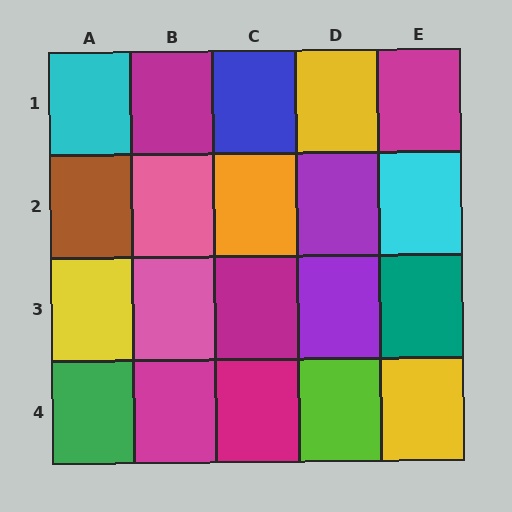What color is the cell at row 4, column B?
Magenta.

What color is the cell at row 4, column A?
Green.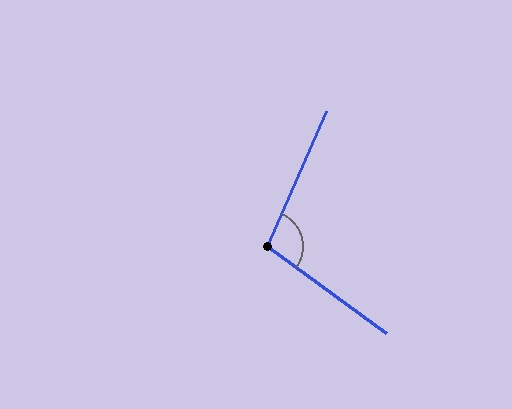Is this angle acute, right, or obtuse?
It is obtuse.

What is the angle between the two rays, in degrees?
Approximately 103 degrees.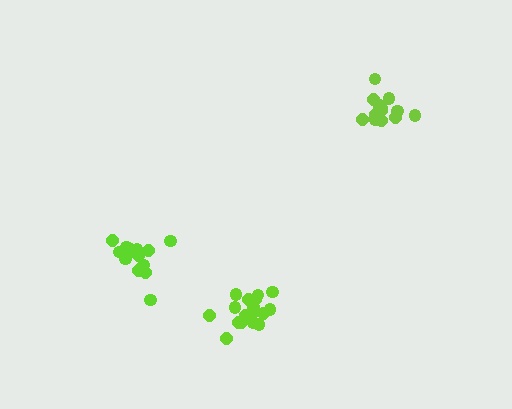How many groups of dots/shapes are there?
There are 3 groups.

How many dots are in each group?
Group 1: 17 dots, Group 2: 16 dots, Group 3: 14 dots (47 total).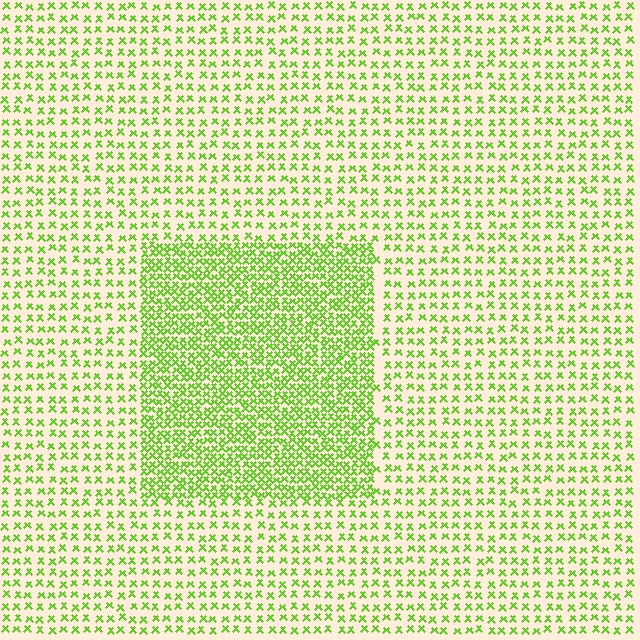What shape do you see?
I see a rectangle.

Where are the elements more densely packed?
The elements are more densely packed inside the rectangle boundary.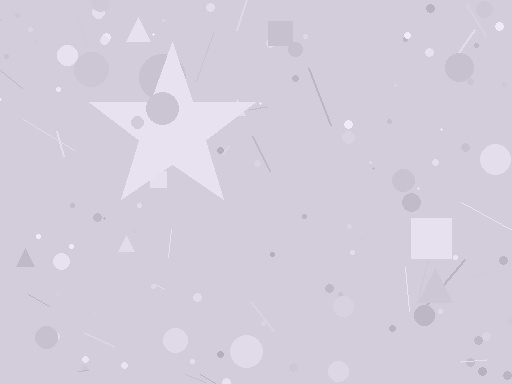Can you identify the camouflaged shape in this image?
The camouflaged shape is a star.